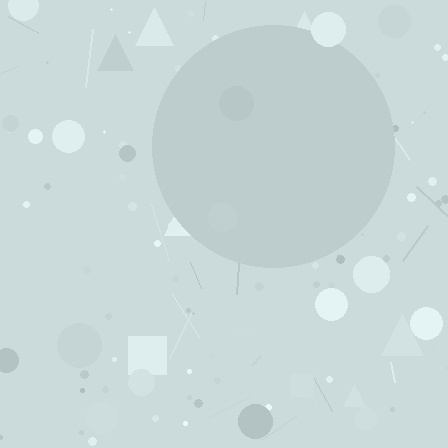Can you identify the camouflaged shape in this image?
The camouflaged shape is a circle.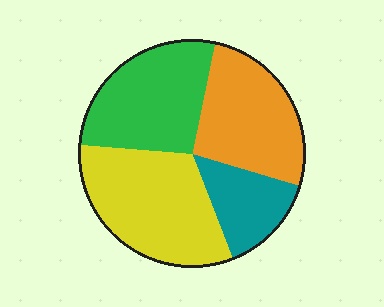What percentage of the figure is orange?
Orange covers about 25% of the figure.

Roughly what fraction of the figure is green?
Green covers 27% of the figure.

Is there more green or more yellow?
Yellow.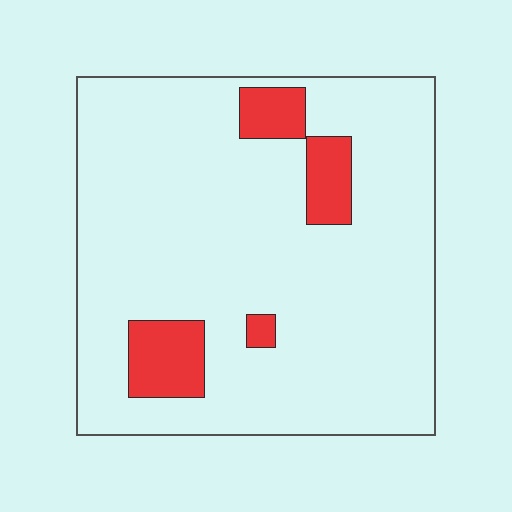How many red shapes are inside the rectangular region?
4.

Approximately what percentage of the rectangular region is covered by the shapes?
Approximately 10%.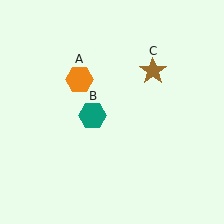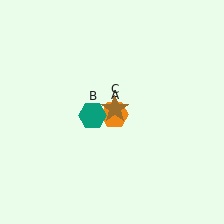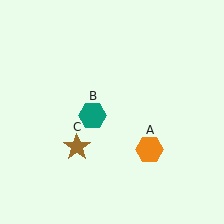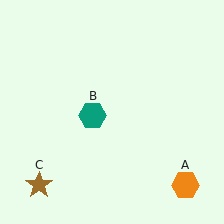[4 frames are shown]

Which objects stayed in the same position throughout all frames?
Teal hexagon (object B) remained stationary.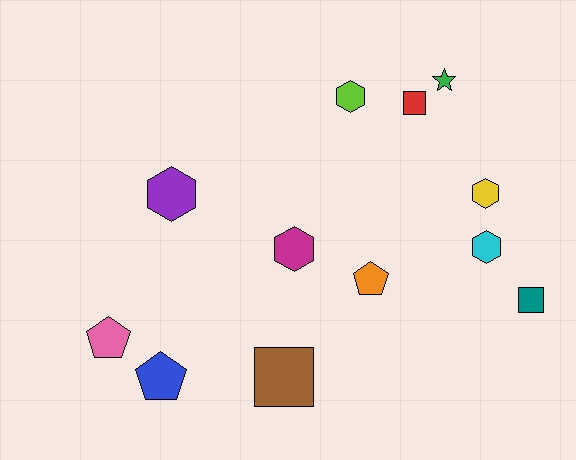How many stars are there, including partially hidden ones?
There is 1 star.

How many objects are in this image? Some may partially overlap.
There are 12 objects.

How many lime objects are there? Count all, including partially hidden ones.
There is 1 lime object.